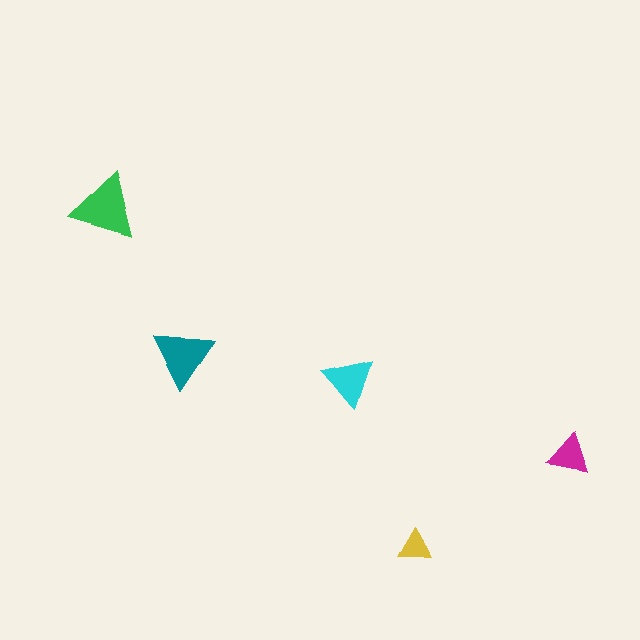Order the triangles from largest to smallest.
the green one, the teal one, the cyan one, the magenta one, the yellow one.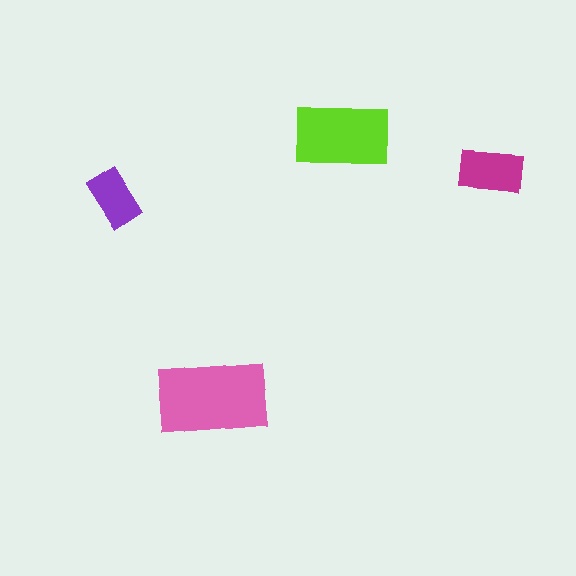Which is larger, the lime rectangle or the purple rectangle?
The lime one.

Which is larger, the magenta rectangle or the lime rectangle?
The lime one.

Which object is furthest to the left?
The purple rectangle is leftmost.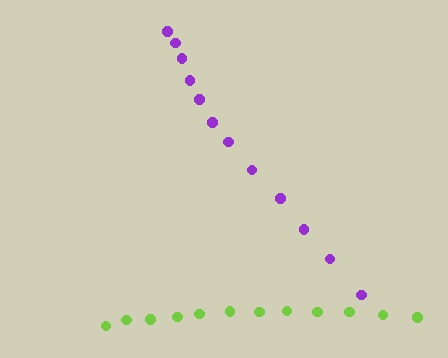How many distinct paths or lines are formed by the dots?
There are 2 distinct paths.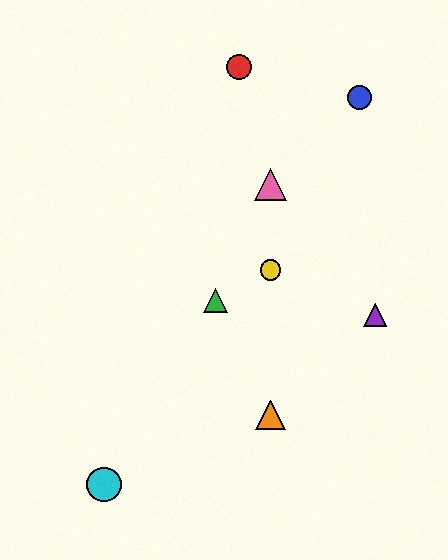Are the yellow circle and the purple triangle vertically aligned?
No, the yellow circle is at x≈270 and the purple triangle is at x≈375.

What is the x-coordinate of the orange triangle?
The orange triangle is at x≈270.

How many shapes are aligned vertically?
3 shapes (the yellow circle, the orange triangle, the pink triangle) are aligned vertically.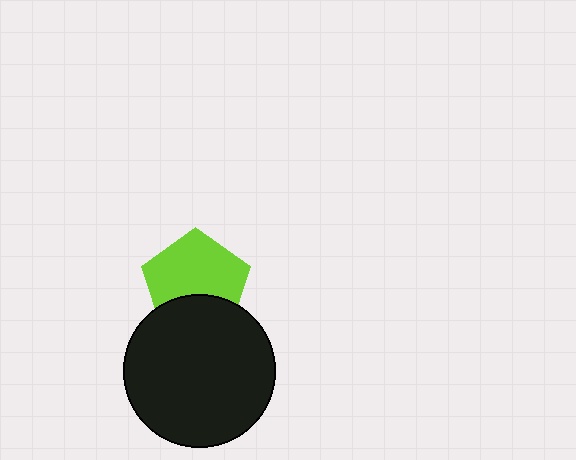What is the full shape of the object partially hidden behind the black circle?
The partially hidden object is a lime pentagon.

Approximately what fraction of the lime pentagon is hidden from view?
Roughly 33% of the lime pentagon is hidden behind the black circle.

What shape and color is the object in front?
The object in front is a black circle.